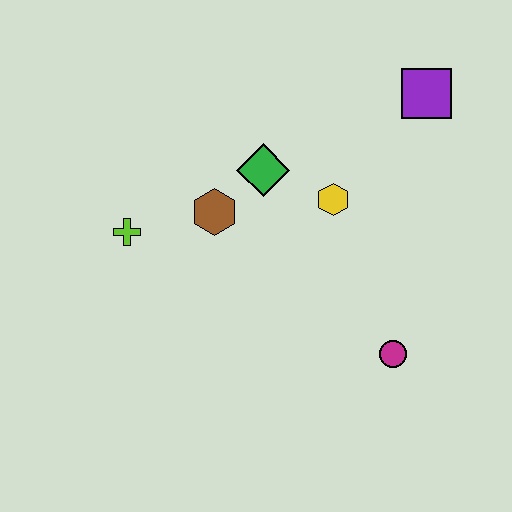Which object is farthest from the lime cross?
The purple square is farthest from the lime cross.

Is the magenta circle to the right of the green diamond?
Yes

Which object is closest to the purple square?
The yellow hexagon is closest to the purple square.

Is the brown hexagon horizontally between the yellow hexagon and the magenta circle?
No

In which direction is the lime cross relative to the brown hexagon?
The lime cross is to the left of the brown hexagon.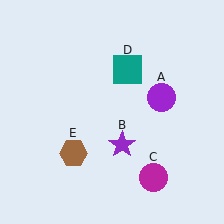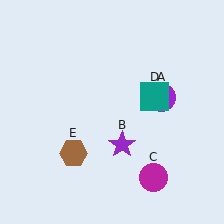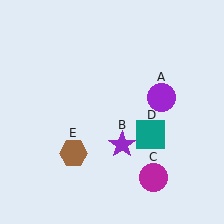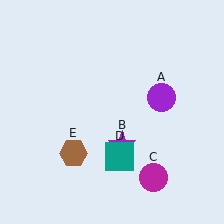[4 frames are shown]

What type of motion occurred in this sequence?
The teal square (object D) rotated clockwise around the center of the scene.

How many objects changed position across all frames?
1 object changed position: teal square (object D).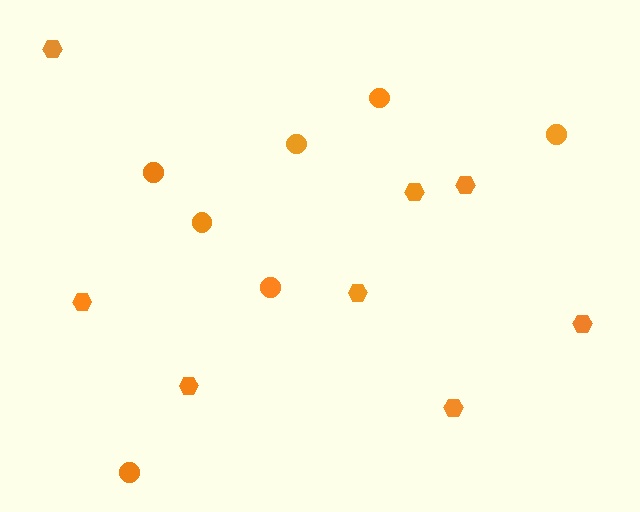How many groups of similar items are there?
There are 2 groups: one group of circles (7) and one group of hexagons (8).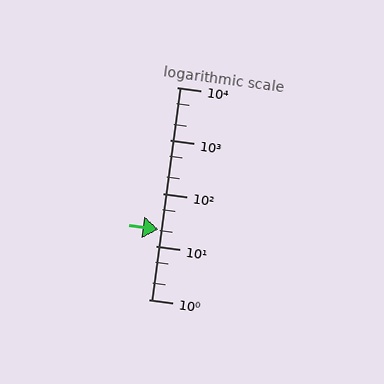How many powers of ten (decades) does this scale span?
The scale spans 4 decades, from 1 to 10000.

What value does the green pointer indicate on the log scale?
The pointer indicates approximately 21.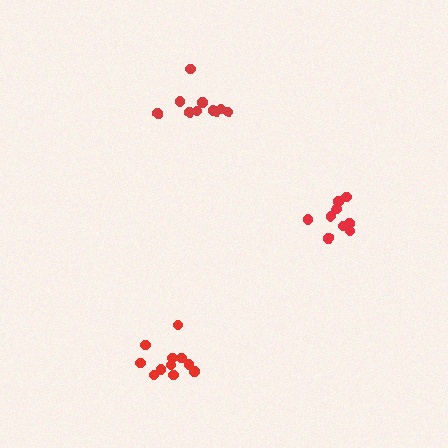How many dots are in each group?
Group 1: 11 dots, Group 2: 9 dots, Group 3: 11 dots (31 total).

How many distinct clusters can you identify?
There are 3 distinct clusters.